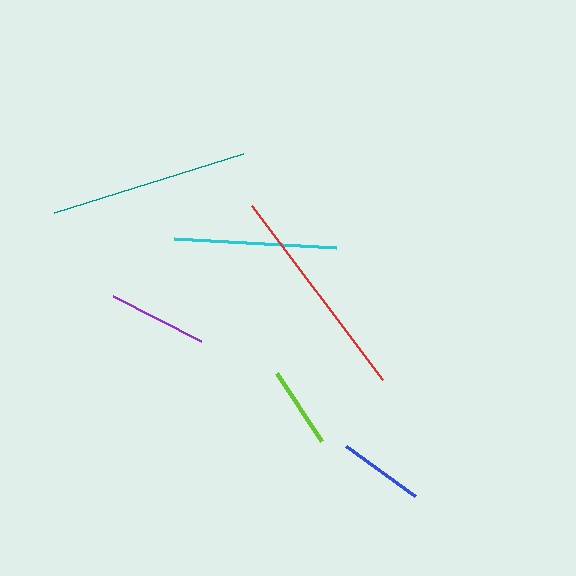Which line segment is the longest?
The red line is the longest at approximately 218 pixels.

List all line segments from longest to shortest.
From longest to shortest: red, teal, cyan, purple, blue, lime.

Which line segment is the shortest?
The lime line is the shortest at approximately 82 pixels.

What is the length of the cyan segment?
The cyan segment is approximately 162 pixels long.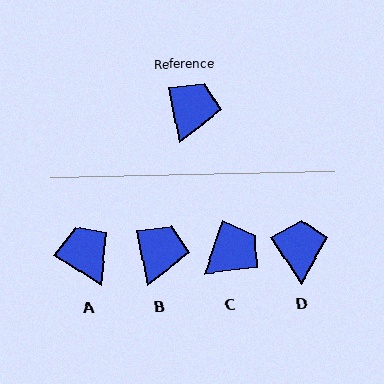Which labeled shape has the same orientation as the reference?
B.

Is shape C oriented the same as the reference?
No, it is off by about 30 degrees.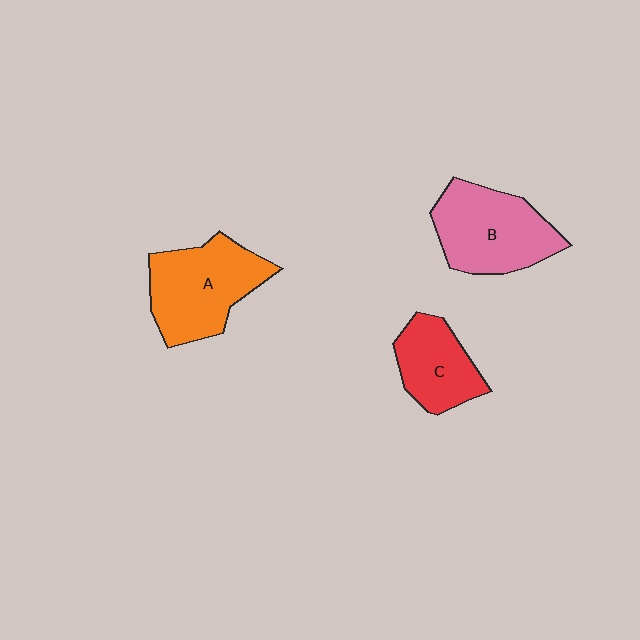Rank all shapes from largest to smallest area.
From largest to smallest: A (orange), B (pink), C (red).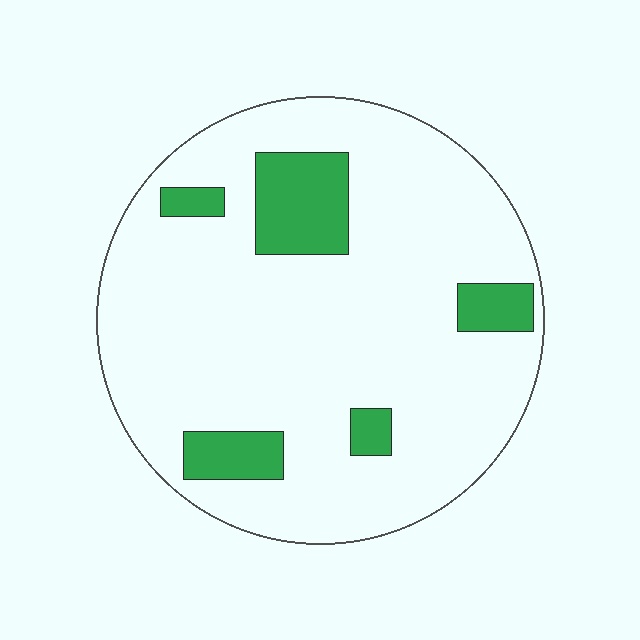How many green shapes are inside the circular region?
5.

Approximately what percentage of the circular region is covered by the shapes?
Approximately 15%.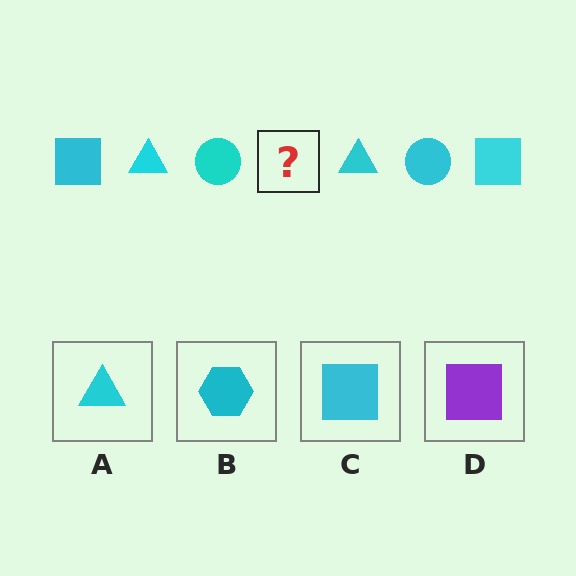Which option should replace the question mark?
Option C.